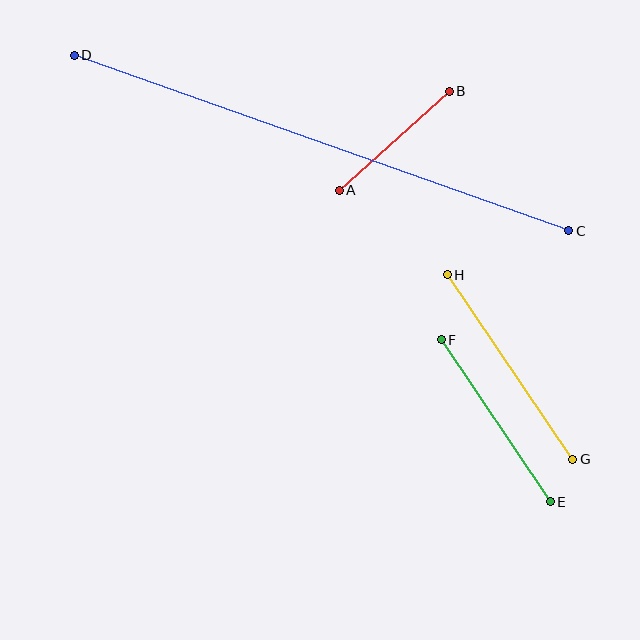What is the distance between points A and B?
The distance is approximately 148 pixels.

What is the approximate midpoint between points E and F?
The midpoint is at approximately (496, 421) pixels.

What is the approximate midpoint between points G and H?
The midpoint is at approximately (510, 367) pixels.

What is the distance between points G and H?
The distance is approximately 223 pixels.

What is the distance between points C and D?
The distance is approximately 525 pixels.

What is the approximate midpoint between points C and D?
The midpoint is at approximately (321, 143) pixels.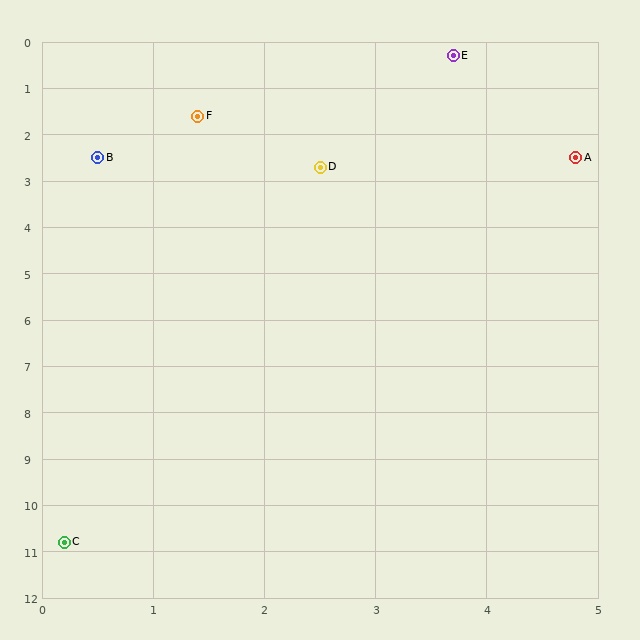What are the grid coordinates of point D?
Point D is at approximately (2.5, 2.7).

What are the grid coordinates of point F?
Point F is at approximately (1.4, 1.6).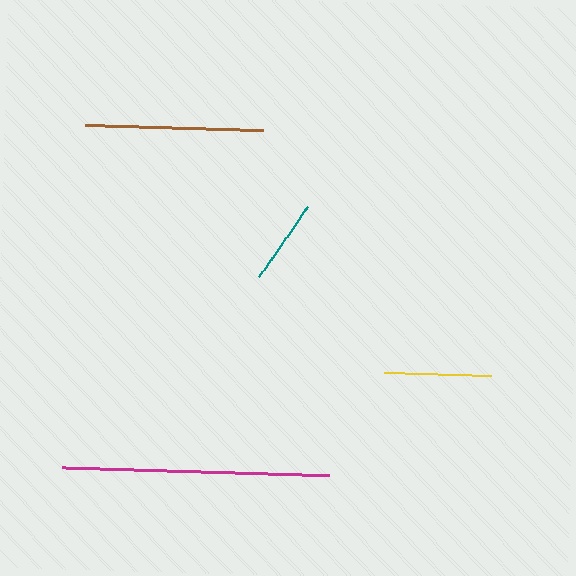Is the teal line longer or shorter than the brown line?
The brown line is longer than the teal line.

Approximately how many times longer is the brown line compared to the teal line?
The brown line is approximately 2.1 times the length of the teal line.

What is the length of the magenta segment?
The magenta segment is approximately 268 pixels long.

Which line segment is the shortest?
The teal line is the shortest at approximately 86 pixels.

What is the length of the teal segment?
The teal segment is approximately 86 pixels long.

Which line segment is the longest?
The magenta line is the longest at approximately 268 pixels.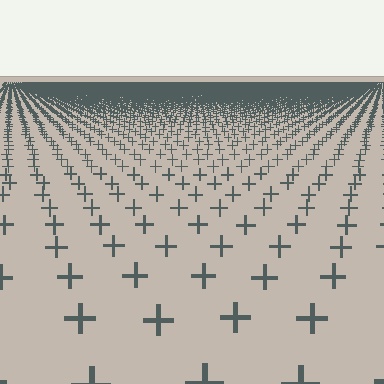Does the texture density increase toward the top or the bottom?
Density increases toward the top.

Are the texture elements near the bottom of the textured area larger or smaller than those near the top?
Larger. Near the bottom, elements are closer to the viewer and appear at a bigger on-screen size.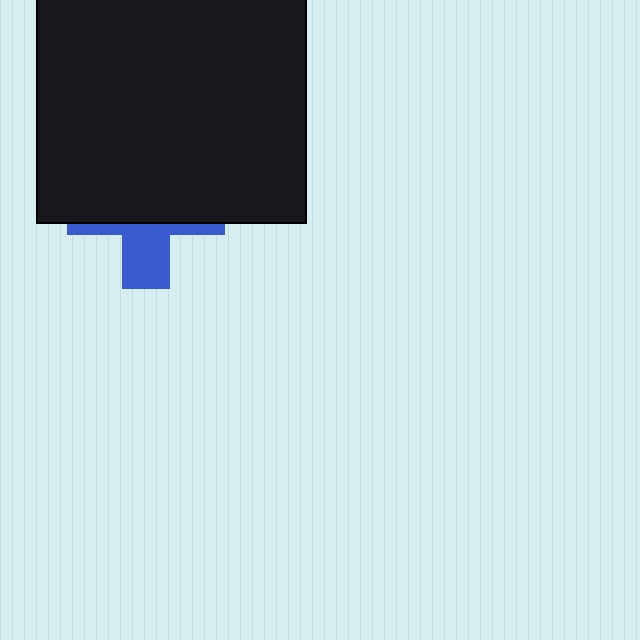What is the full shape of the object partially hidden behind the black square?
The partially hidden object is a blue cross.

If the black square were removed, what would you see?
You would see the complete blue cross.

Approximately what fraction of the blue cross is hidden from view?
Roughly 65% of the blue cross is hidden behind the black square.